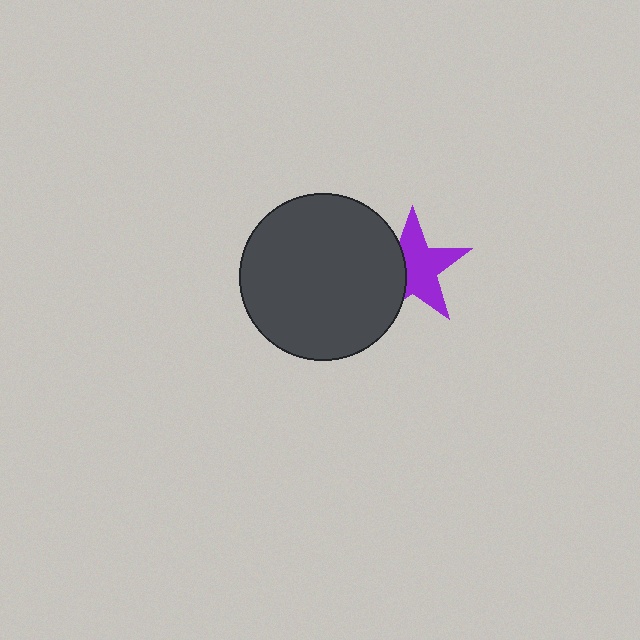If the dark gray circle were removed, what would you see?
You would see the complete purple star.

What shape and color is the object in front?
The object in front is a dark gray circle.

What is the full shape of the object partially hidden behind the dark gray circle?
The partially hidden object is a purple star.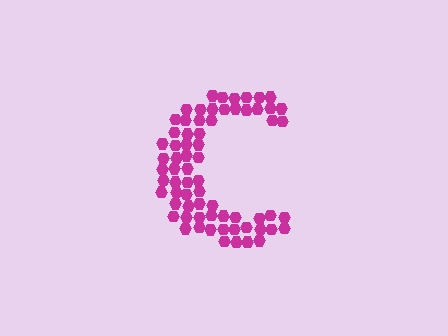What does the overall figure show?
The overall figure shows the letter C.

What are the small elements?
The small elements are hexagons.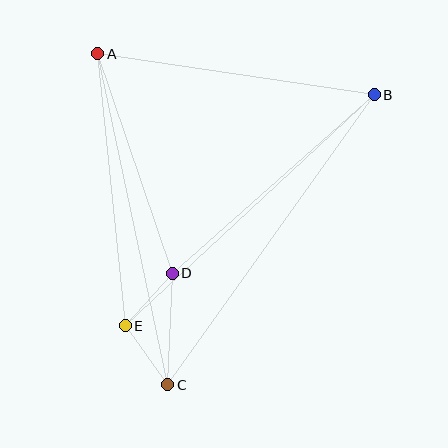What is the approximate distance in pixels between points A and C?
The distance between A and C is approximately 339 pixels.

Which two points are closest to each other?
Points D and E are closest to each other.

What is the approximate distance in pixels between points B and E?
The distance between B and E is approximately 339 pixels.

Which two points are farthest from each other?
Points B and C are farthest from each other.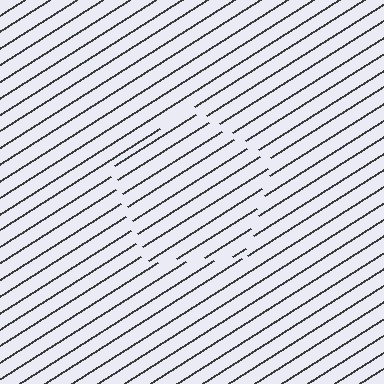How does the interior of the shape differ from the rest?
The interior of the shape contains the same grating, shifted by half a period — the contour is defined by the phase discontinuity where line-ends from the inner and outer gratings abut.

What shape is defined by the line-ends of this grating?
An illusory pentagon. The interior of the shape contains the same grating, shifted by half a period — the contour is defined by the phase discontinuity where line-ends from the inner and outer gratings abut.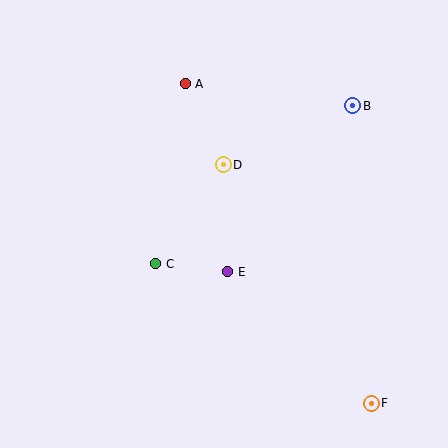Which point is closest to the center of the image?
Point E at (228, 272) is closest to the center.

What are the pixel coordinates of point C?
Point C is at (156, 264).